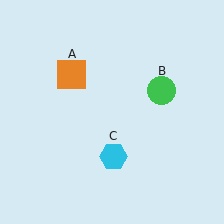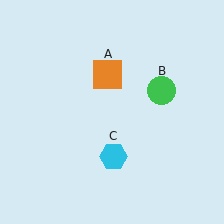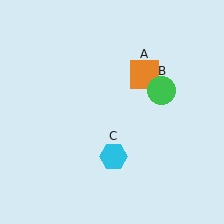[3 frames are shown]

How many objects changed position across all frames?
1 object changed position: orange square (object A).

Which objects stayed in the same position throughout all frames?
Green circle (object B) and cyan hexagon (object C) remained stationary.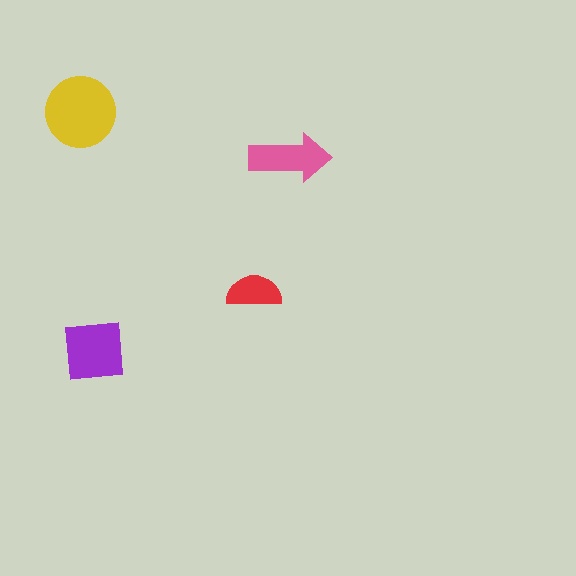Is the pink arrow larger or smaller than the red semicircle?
Larger.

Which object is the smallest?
The red semicircle.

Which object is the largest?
The yellow circle.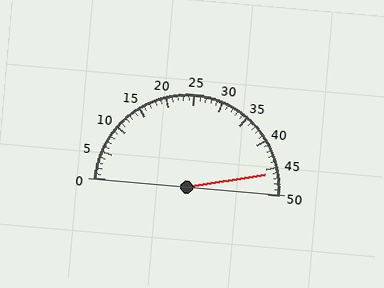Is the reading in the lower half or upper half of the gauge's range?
The reading is in the upper half of the range (0 to 50).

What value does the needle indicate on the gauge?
The needle indicates approximately 46.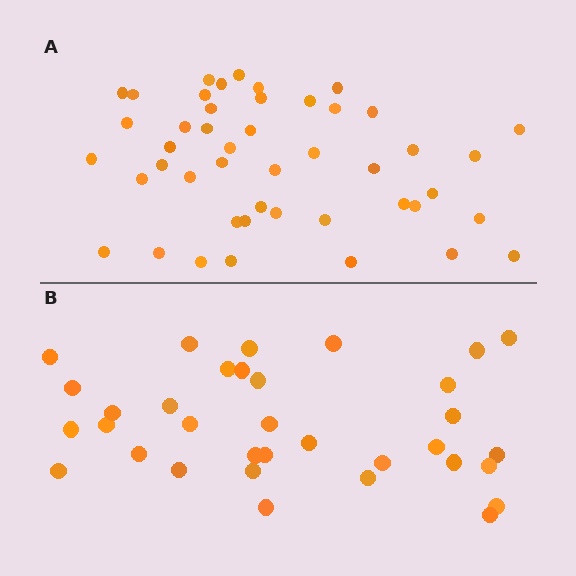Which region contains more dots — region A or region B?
Region A (the top region) has more dots.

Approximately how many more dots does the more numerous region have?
Region A has roughly 12 or so more dots than region B.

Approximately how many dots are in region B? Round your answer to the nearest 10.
About 30 dots. (The exact count is 34, which rounds to 30.)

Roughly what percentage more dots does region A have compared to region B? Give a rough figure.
About 35% more.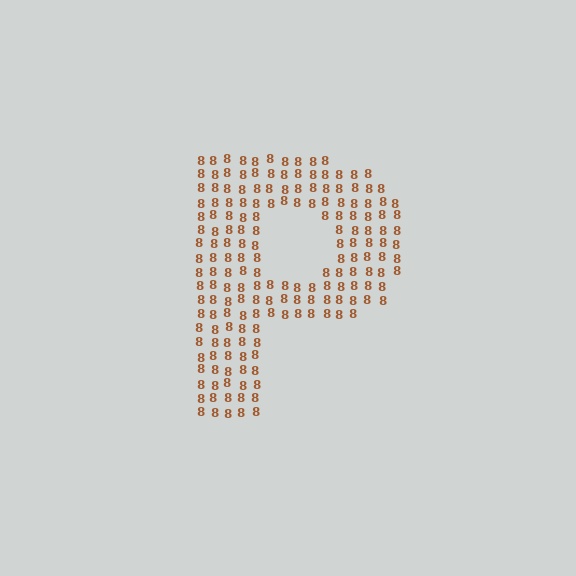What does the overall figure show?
The overall figure shows the letter P.